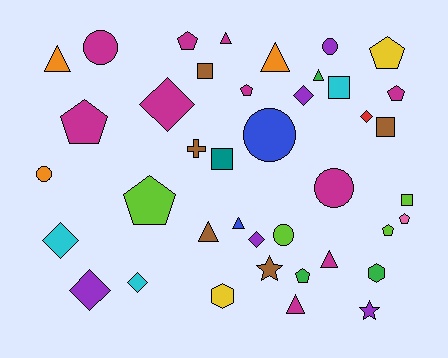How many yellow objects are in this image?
There are 2 yellow objects.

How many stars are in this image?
There are 2 stars.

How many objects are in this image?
There are 40 objects.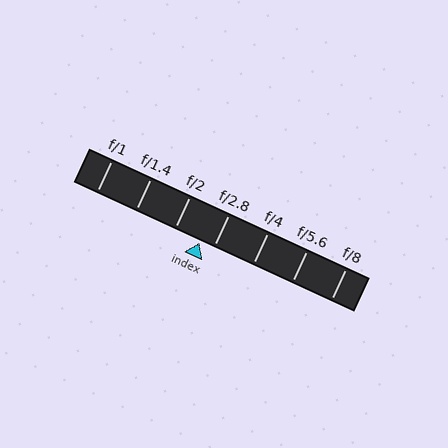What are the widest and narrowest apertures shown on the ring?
The widest aperture shown is f/1 and the narrowest is f/8.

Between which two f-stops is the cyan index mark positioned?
The index mark is between f/2 and f/2.8.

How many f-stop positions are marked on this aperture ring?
There are 7 f-stop positions marked.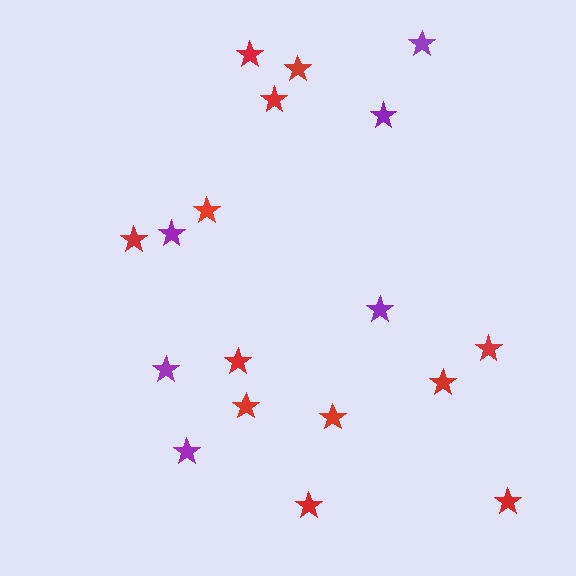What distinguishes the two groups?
There are 2 groups: one group of red stars (12) and one group of purple stars (6).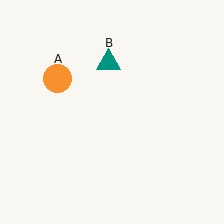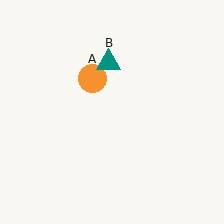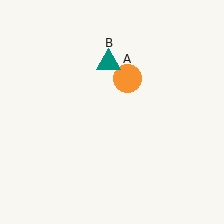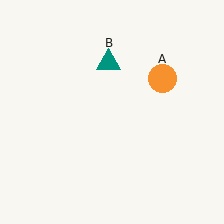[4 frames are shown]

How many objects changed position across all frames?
1 object changed position: orange circle (object A).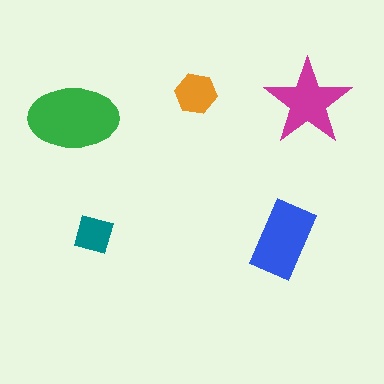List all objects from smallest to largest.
The teal square, the orange hexagon, the magenta star, the blue rectangle, the green ellipse.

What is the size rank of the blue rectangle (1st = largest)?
2nd.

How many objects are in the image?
There are 5 objects in the image.